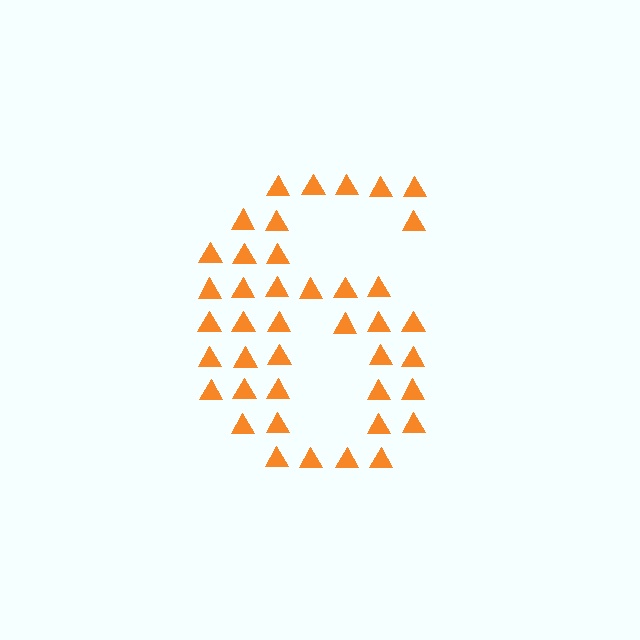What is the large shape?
The large shape is the digit 6.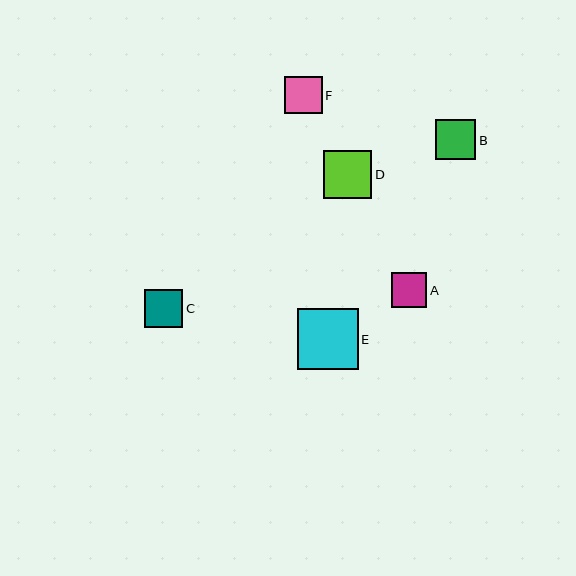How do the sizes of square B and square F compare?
Square B and square F are approximately the same size.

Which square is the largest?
Square E is the largest with a size of approximately 61 pixels.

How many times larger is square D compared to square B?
Square D is approximately 1.2 times the size of square B.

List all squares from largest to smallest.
From largest to smallest: E, D, B, C, F, A.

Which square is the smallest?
Square A is the smallest with a size of approximately 36 pixels.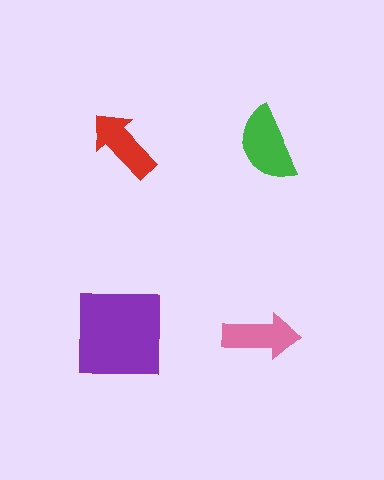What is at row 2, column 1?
A purple square.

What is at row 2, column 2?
A pink arrow.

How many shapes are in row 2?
2 shapes.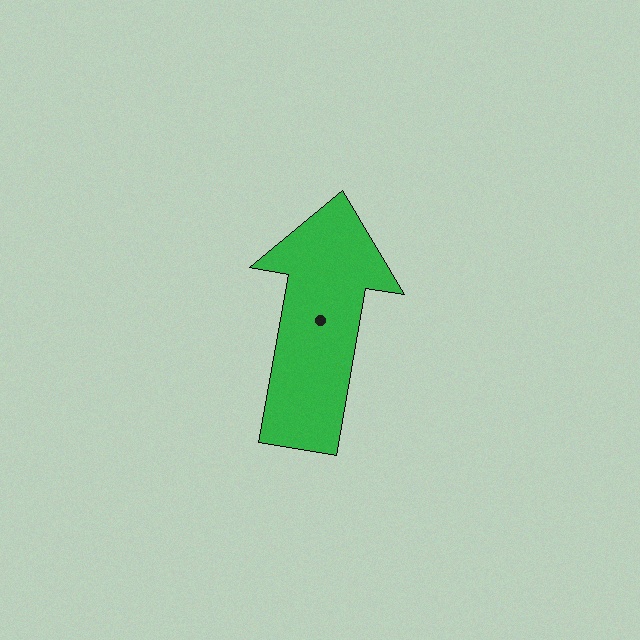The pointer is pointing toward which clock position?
Roughly 12 o'clock.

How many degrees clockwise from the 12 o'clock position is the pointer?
Approximately 10 degrees.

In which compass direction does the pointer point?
North.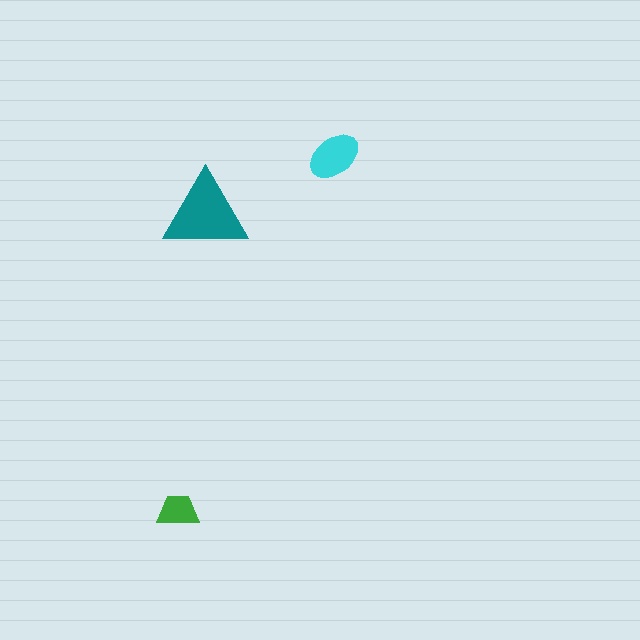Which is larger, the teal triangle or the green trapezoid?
The teal triangle.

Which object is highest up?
The cyan ellipse is topmost.